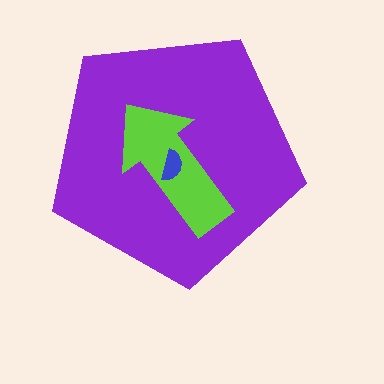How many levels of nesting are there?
3.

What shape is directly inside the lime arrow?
The blue semicircle.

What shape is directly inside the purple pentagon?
The lime arrow.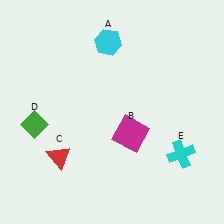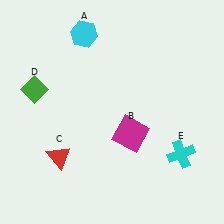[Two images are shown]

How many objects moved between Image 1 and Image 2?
2 objects moved between the two images.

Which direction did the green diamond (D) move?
The green diamond (D) moved up.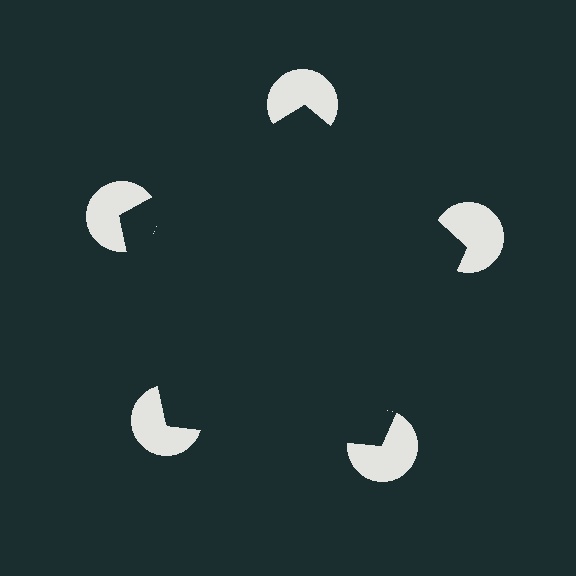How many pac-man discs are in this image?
There are 5 — one at each vertex of the illusory pentagon.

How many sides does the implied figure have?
5 sides.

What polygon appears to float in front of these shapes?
An illusory pentagon — its edges are inferred from the aligned wedge cuts in the pac-man discs, not physically drawn.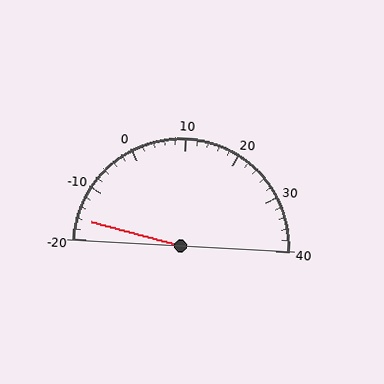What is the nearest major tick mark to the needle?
The nearest major tick mark is -20.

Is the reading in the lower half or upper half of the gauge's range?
The reading is in the lower half of the range (-20 to 40).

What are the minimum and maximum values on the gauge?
The gauge ranges from -20 to 40.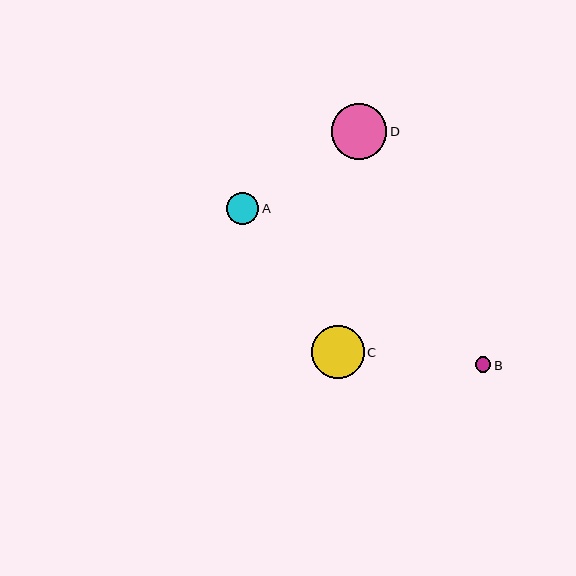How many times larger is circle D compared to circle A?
Circle D is approximately 1.7 times the size of circle A.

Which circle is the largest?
Circle D is the largest with a size of approximately 56 pixels.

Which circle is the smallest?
Circle B is the smallest with a size of approximately 16 pixels.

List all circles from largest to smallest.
From largest to smallest: D, C, A, B.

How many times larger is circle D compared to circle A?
Circle D is approximately 1.7 times the size of circle A.